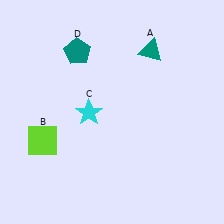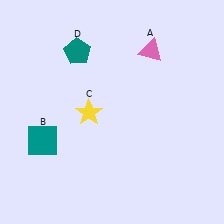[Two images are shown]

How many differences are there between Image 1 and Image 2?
There are 3 differences between the two images.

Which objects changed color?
A changed from teal to pink. B changed from lime to teal. C changed from cyan to yellow.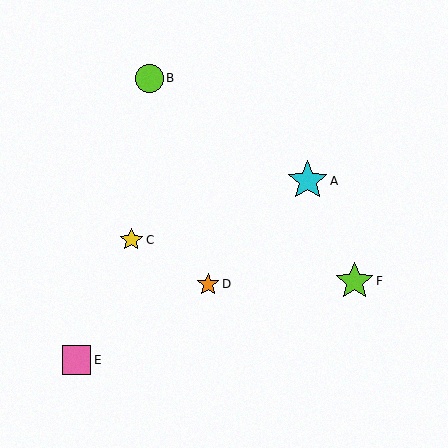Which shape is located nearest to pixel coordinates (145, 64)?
The lime circle (labeled B) at (149, 78) is nearest to that location.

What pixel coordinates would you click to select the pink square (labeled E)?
Click at (76, 360) to select the pink square E.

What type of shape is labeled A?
Shape A is a cyan star.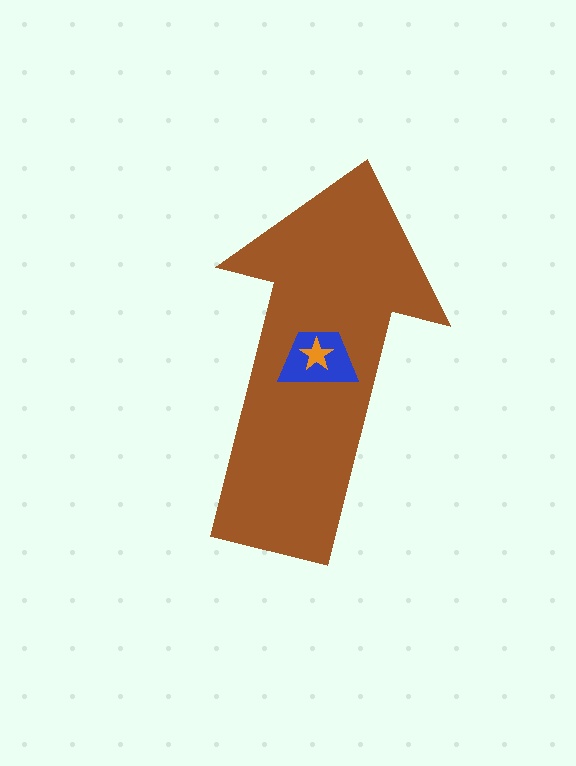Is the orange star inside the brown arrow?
Yes.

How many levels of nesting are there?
3.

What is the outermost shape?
The brown arrow.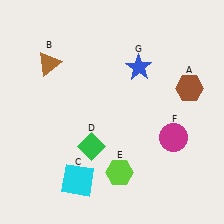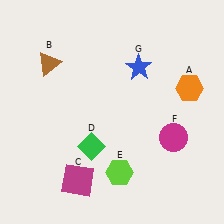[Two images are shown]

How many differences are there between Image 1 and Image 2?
There are 2 differences between the two images.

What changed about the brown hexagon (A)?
In Image 1, A is brown. In Image 2, it changed to orange.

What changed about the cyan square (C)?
In Image 1, C is cyan. In Image 2, it changed to magenta.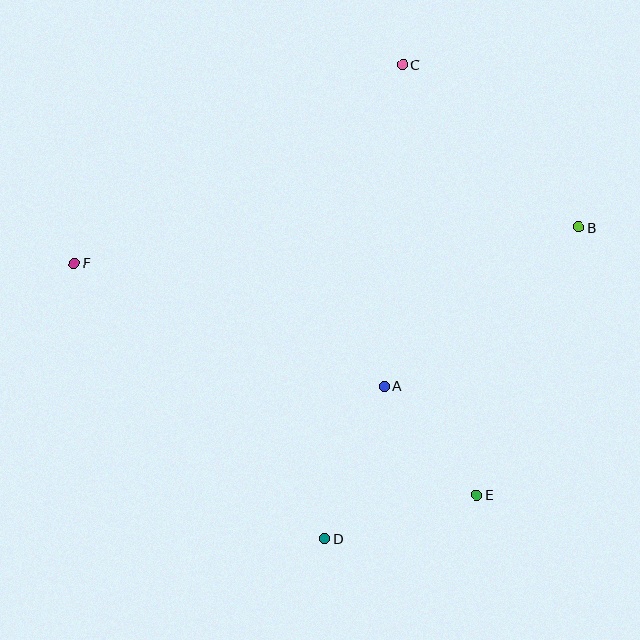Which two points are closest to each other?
Points A and E are closest to each other.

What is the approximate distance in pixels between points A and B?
The distance between A and B is approximately 251 pixels.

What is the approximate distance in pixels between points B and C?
The distance between B and C is approximately 240 pixels.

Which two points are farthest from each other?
Points B and F are farthest from each other.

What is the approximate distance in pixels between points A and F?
The distance between A and F is approximately 333 pixels.